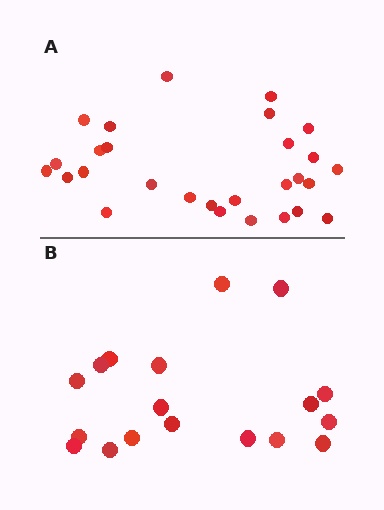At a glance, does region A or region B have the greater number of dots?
Region A (the top region) has more dots.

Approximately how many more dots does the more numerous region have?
Region A has roughly 10 or so more dots than region B.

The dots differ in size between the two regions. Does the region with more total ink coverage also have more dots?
No. Region B has more total ink coverage because its dots are larger, but region A actually contains more individual dots. Total area can be misleading — the number of items is what matters here.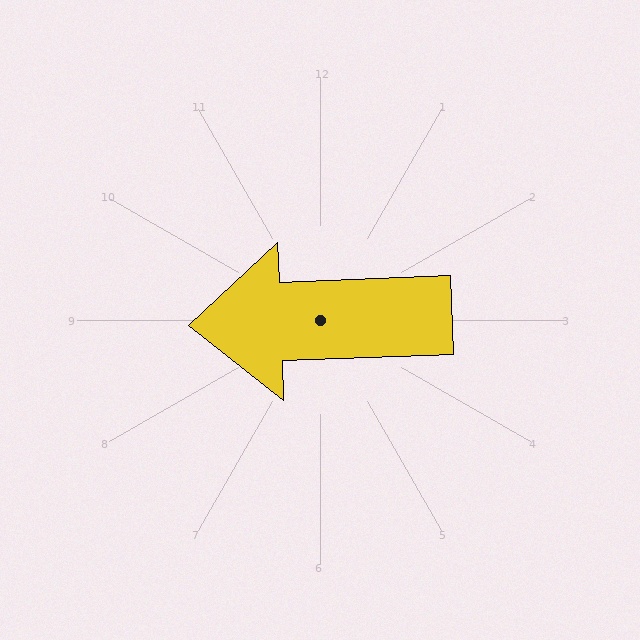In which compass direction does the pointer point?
West.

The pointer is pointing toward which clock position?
Roughly 9 o'clock.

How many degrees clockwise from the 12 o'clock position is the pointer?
Approximately 268 degrees.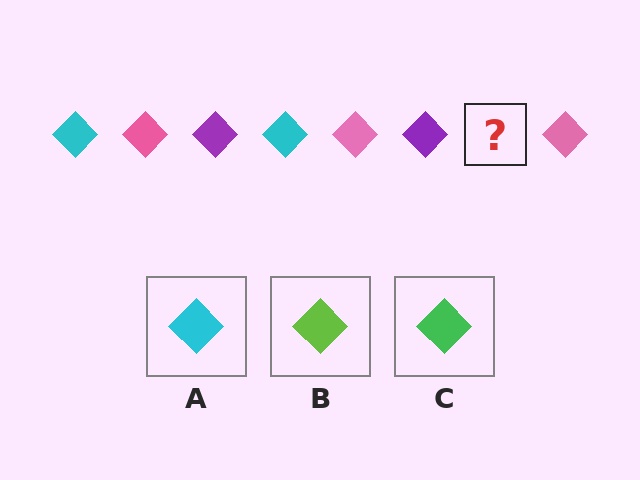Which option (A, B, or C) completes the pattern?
A.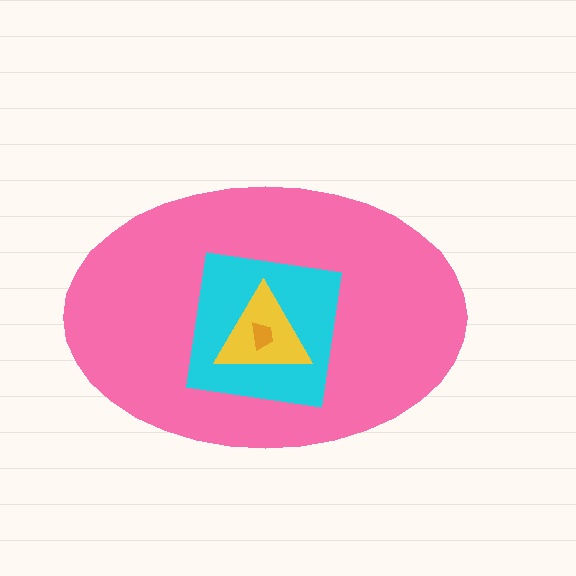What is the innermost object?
The orange trapezoid.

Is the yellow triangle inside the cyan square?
Yes.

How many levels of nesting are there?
4.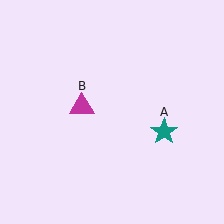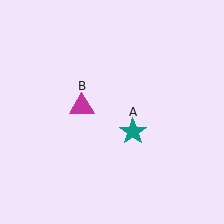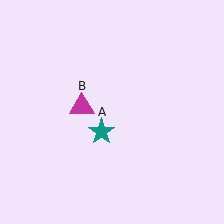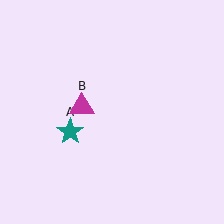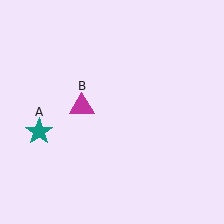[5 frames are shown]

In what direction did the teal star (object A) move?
The teal star (object A) moved left.